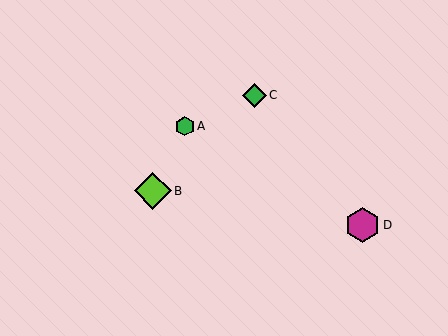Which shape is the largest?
The lime diamond (labeled B) is the largest.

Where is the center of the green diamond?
The center of the green diamond is at (254, 95).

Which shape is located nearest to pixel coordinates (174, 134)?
The green hexagon (labeled A) at (185, 126) is nearest to that location.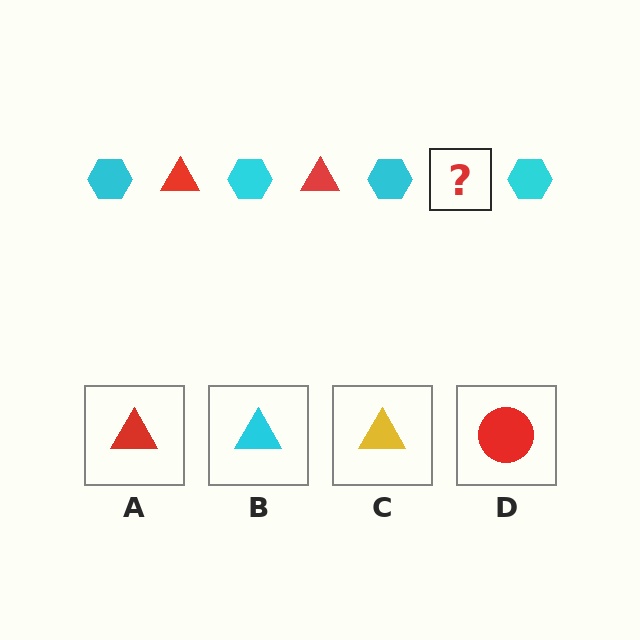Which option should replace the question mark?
Option A.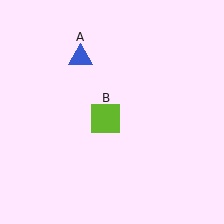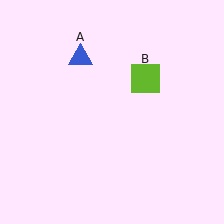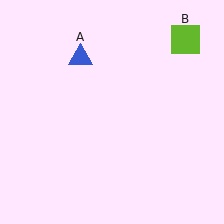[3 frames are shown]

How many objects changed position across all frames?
1 object changed position: lime square (object B).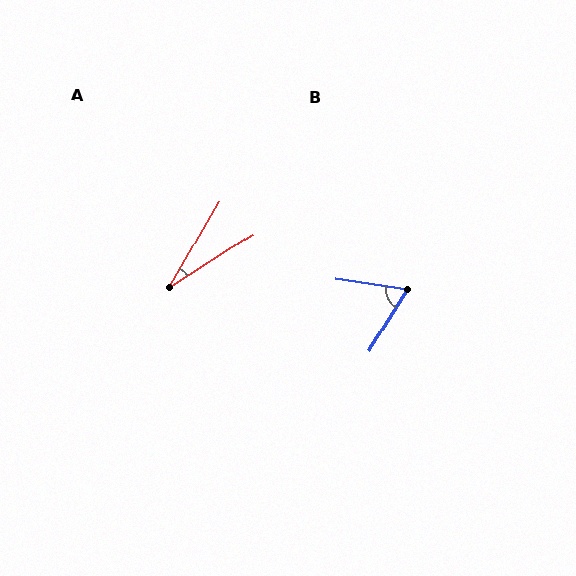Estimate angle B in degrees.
Approximately 67 degrees.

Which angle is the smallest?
A, at approximately 28 degrees.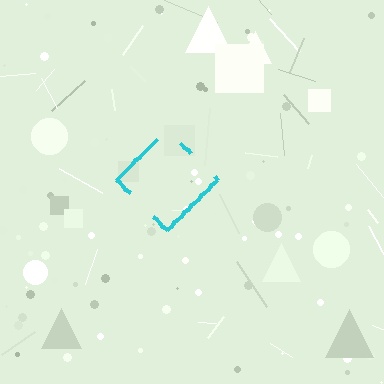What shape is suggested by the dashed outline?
The dashed outline suggests a diamond.